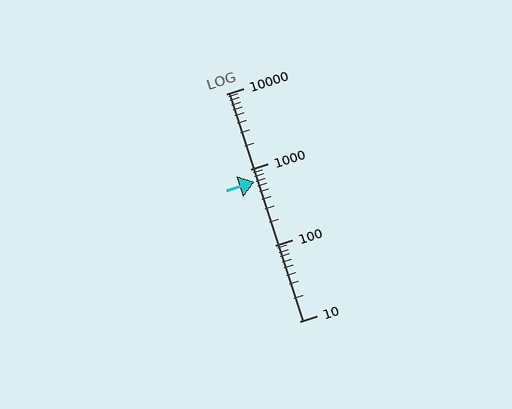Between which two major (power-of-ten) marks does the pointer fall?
The pointer is between 100 and 1000.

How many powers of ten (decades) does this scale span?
The scale spans 3 decades, from 10 to 10000.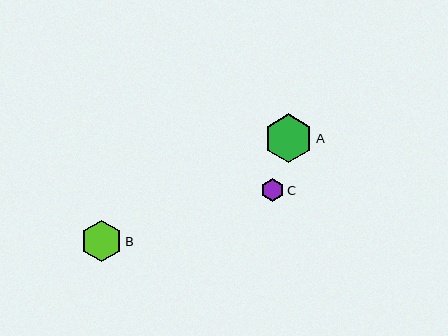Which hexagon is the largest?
Hexagon A is the largest with a size of approximately 49 pixels.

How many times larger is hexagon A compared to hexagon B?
Hexagon A is approximately 1.2 times the size of hexagon B.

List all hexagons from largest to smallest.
From largest to smallest: A, B, C.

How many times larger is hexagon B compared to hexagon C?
Hexagon B is approximately 1.8 times the size of hexagon C.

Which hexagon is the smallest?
Hexagon C is the smallest with a size of approximately 23 pixels.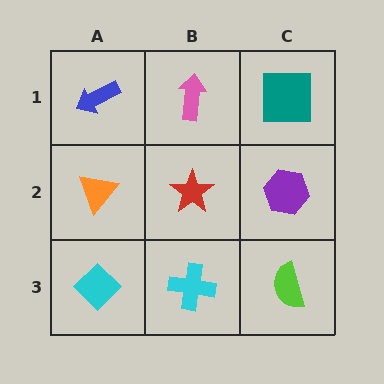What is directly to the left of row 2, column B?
An orange triangle.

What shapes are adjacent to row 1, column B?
A red star (row 2, column B), a blue arrow (row 1, column A), a teal square (row 1, column C).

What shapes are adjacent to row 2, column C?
A teal square (row 1, column C), a lime semicircle (row 3, column C), a red star (row 2, column B).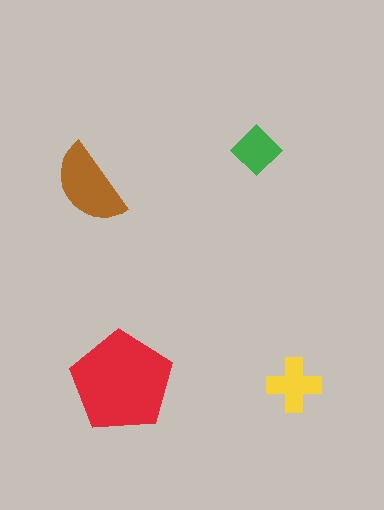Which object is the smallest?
The green diamond.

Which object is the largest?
The red pentagon.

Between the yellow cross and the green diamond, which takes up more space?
The yellow cross.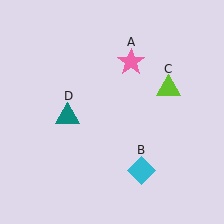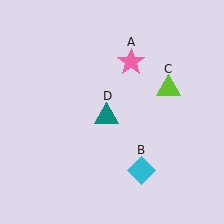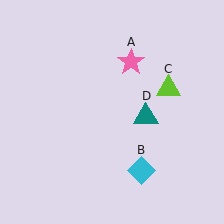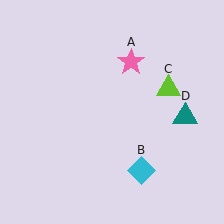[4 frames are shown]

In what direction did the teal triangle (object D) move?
The teal triangle (object D) moved right.